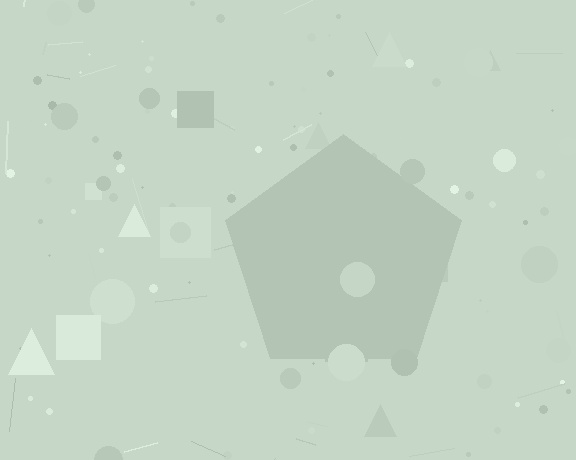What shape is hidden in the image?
A pentagon is hidden in the image.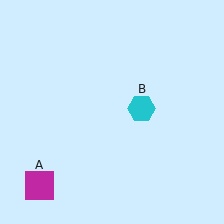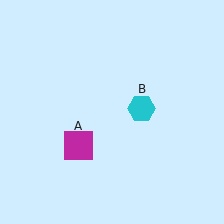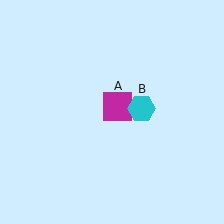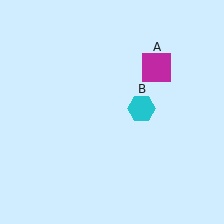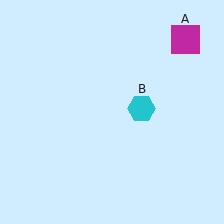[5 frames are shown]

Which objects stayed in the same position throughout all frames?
Cyan hexagon (object B) remained stationary.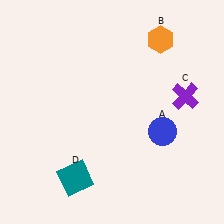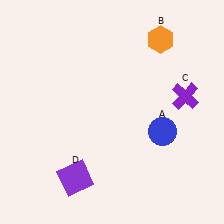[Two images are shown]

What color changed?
The square (D) changed from teal in Image 1 to purple in Image 2.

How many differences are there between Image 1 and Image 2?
There is 1 difference between the two images.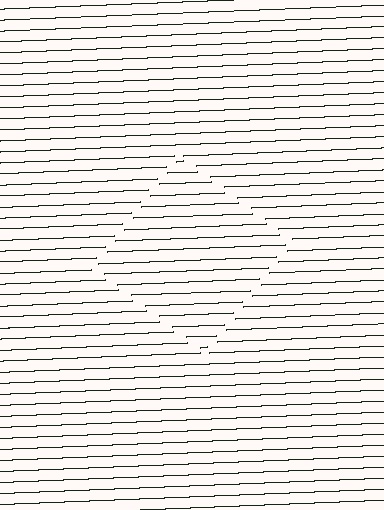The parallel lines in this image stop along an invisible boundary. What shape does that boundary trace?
An illusory square. The interior of the shape contains the same grating, shifted by half a period — the contour is defined by the phase discontinuity where line-ends from the inner and outer gratings abut.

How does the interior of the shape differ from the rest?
The interior of the shape contains the same grating, shifted by half a period — the contour is defined by the phase discontinuity where line-ends from the inner and outer gratings abut.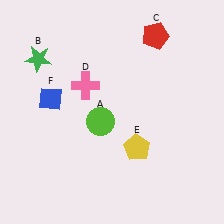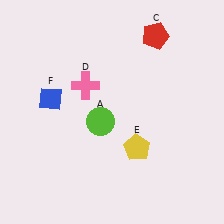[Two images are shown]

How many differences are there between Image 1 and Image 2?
There is 1 difference between the two images.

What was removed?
The green star (B) was removed in Image 2.